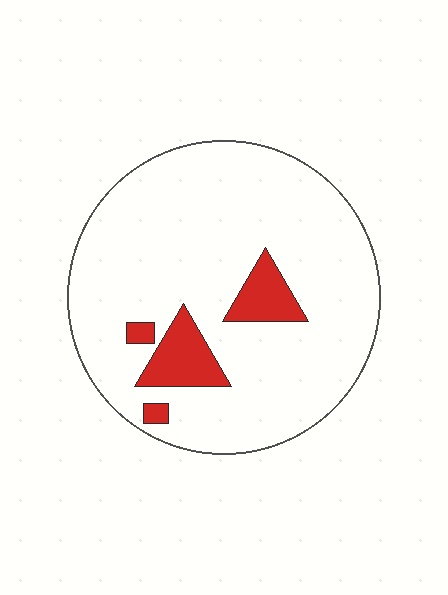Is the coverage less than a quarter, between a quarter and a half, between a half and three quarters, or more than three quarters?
Less than a quarter.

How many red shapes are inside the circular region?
4.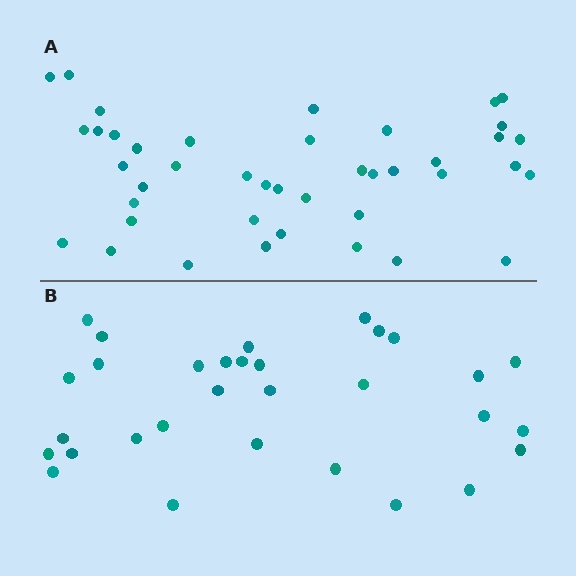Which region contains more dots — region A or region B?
Region A (the top region) has more dots.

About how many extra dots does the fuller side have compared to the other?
Region A has roughly 12 or so more dots than region B.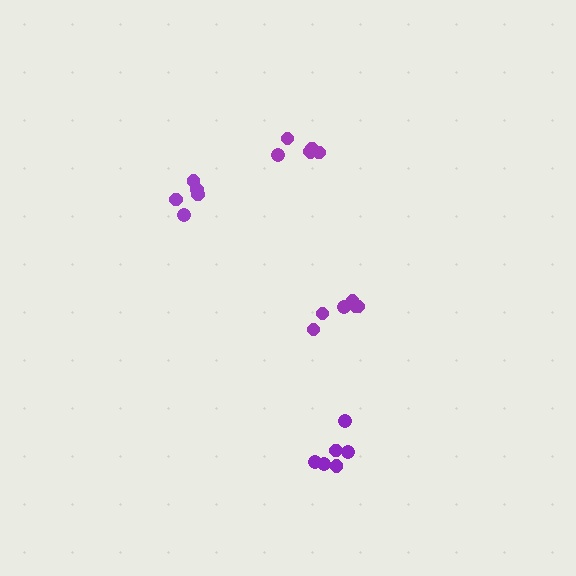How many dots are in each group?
Group 1: 6 dots, Group 2: 5 dots, Group 3: 6 dots, Group 4: 6 dots (23 total).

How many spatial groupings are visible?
There are 4 spatial groupings.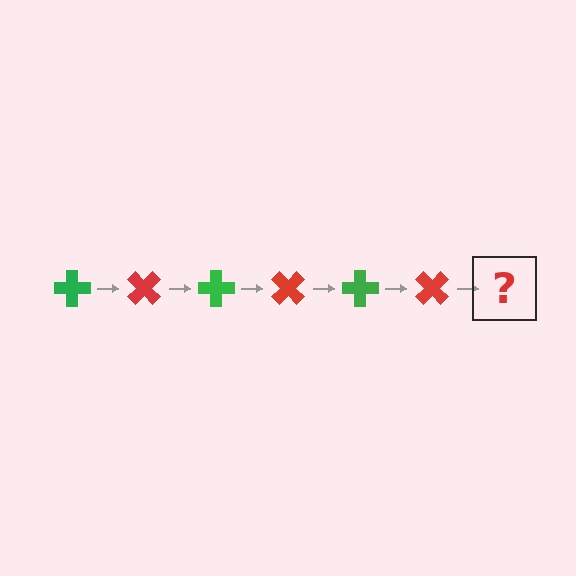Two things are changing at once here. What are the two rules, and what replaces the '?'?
The two rules are that it rotates 45 degrees each step and the color cycles through green and red. The '?' should be a green cross, rotated 270 degrees from the start.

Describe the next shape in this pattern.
It should be a green cross, rotated 270 degrees from the start.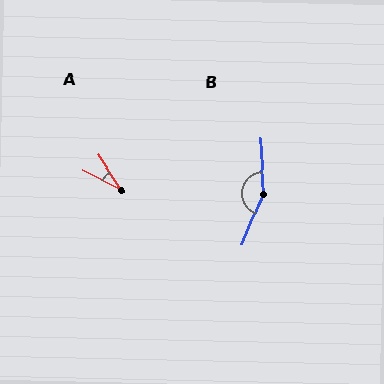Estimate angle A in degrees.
Approximately 30 degrees.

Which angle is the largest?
B, at approximately 154 degrees.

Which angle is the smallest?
A, at approximately 30 degrees.